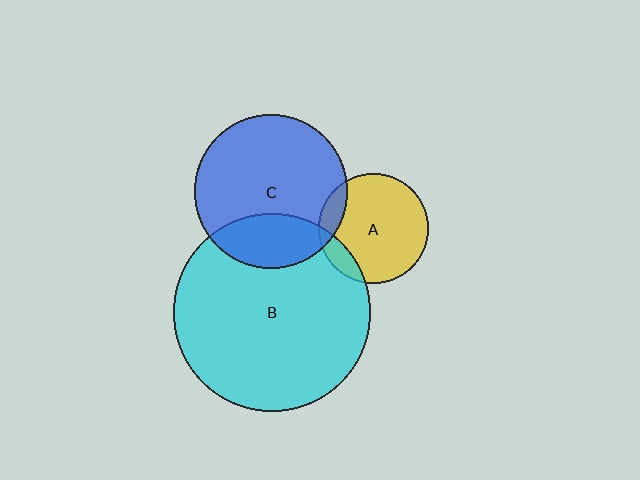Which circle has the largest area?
Circle B (cyan).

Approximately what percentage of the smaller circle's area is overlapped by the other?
Approximately 10%.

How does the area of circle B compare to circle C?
Approximately 1.7 times.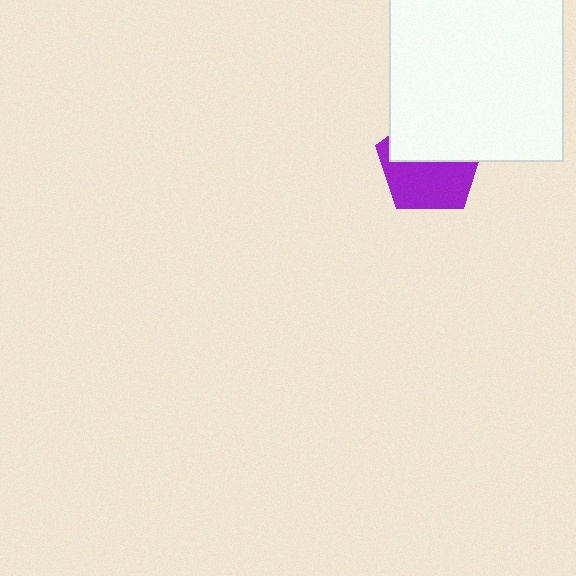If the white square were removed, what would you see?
You would see the complete purple pentagon.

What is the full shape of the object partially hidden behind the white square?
The partially hidden object is a purple pentagon.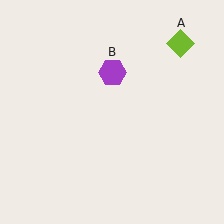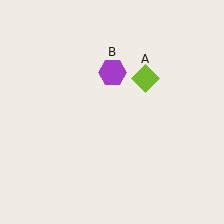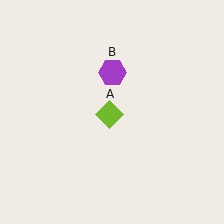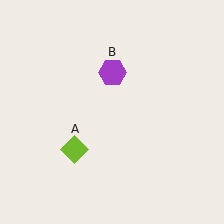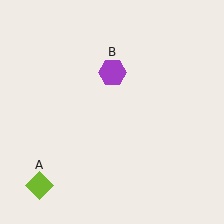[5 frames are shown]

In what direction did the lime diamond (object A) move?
The lime diamond (object A) moved down and to the left.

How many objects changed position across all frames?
1 object changed position: lime diamond (object A).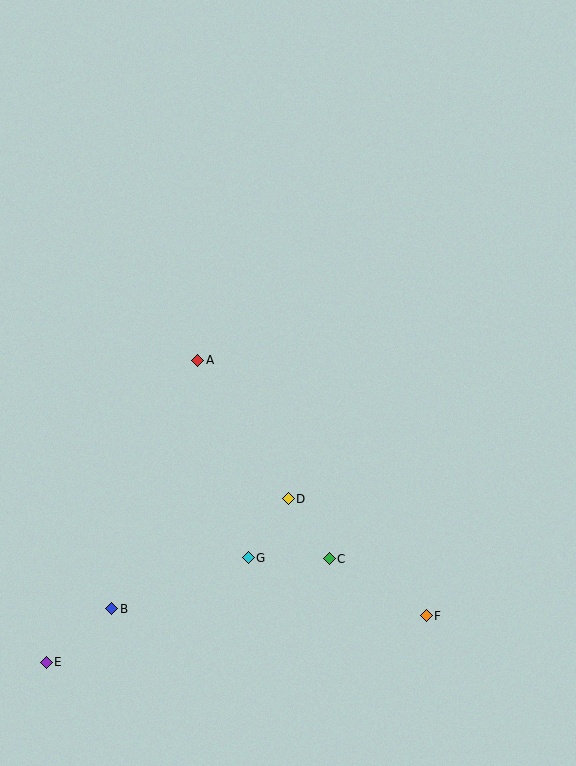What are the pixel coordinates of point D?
Point D is at (288, 499).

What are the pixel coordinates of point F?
Point F is at (426, 616).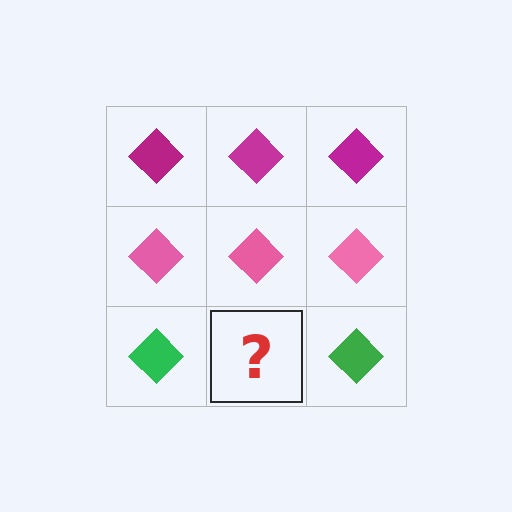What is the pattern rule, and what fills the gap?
The rule is that each row has a consistent color. The gap should be filled with a green diamond.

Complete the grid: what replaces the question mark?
The question mark should be replaced with a green diamond.